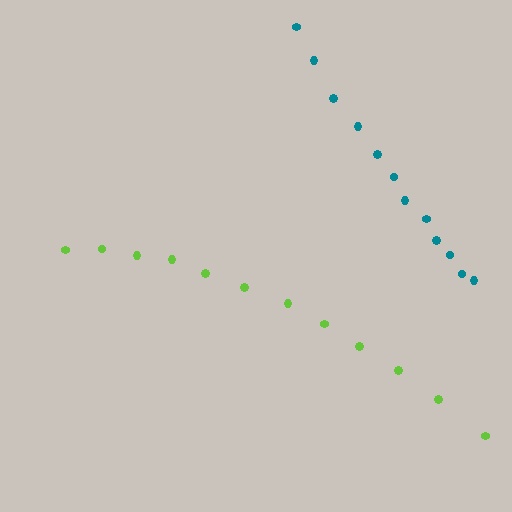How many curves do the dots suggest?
There are 2 distinct paths.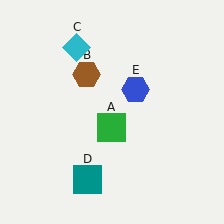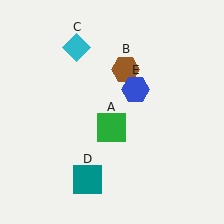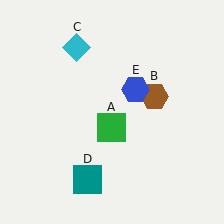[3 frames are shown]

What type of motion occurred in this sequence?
The brown hexagon (object B) rotated clockwise around the center of the scene.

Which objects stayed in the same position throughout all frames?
Green square (object A) and cyan diamond (object C) and teal square (object D) and blue hexagon (object E) remained stationary.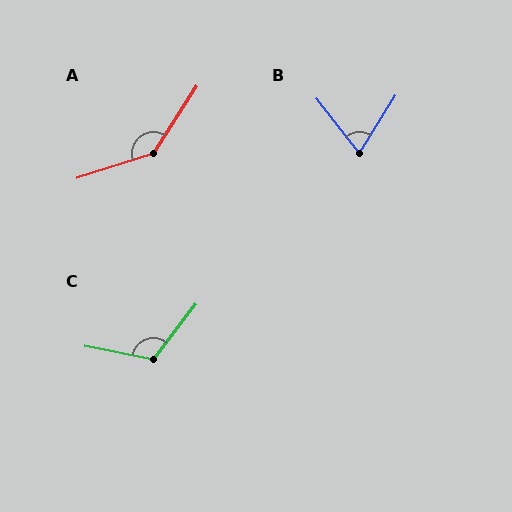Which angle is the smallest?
B, at approximately 70 degrees.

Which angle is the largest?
A, at approximately 140 degrees.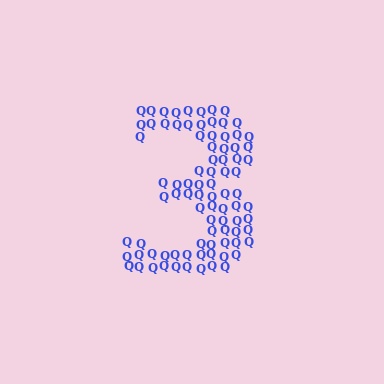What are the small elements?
The small elements are letter Q's.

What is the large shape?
The large shape is the digit 3.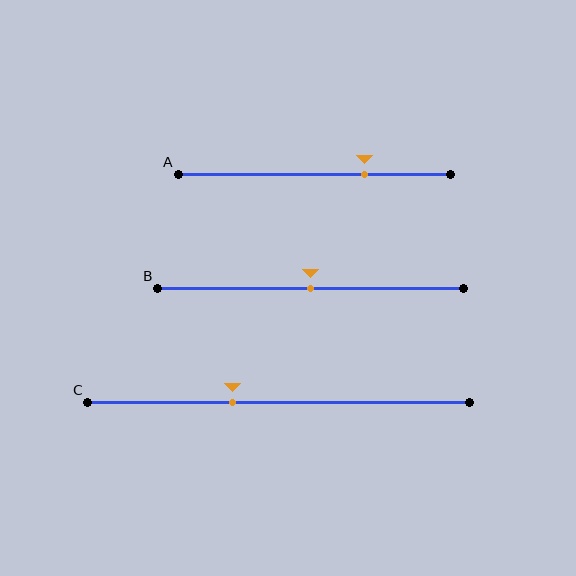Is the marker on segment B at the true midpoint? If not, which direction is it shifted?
Yes, the marker on segment B is at the true midpoint.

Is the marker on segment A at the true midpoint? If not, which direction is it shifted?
No, the marker on segment A is shifted to the right by about 18% of the segment length.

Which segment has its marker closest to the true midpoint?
Segment B has its marker closest to the true midpoint.